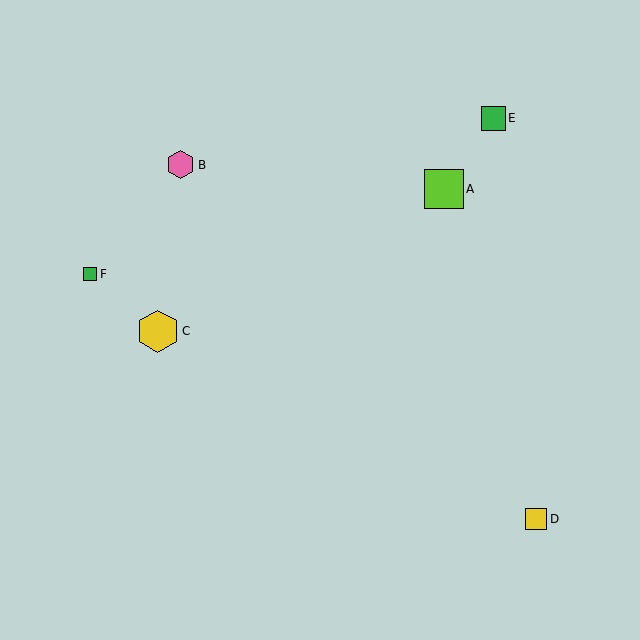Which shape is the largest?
The yellow hexagon (labeled C) is the largest.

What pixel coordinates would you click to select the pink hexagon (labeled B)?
Click at (181, 165) to select the pink hexagon B.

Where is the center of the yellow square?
The center of the yellow square is at (536, 519).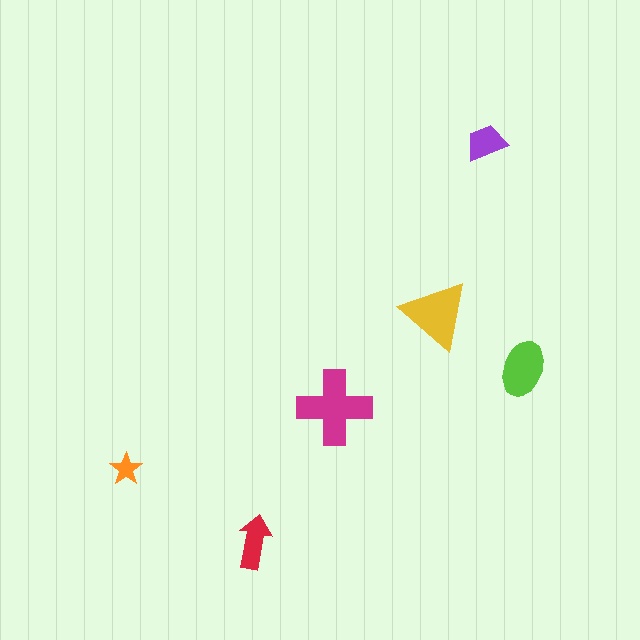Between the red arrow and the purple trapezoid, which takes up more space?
The red arrow.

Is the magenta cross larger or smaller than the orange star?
Larger.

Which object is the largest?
The magenta cross.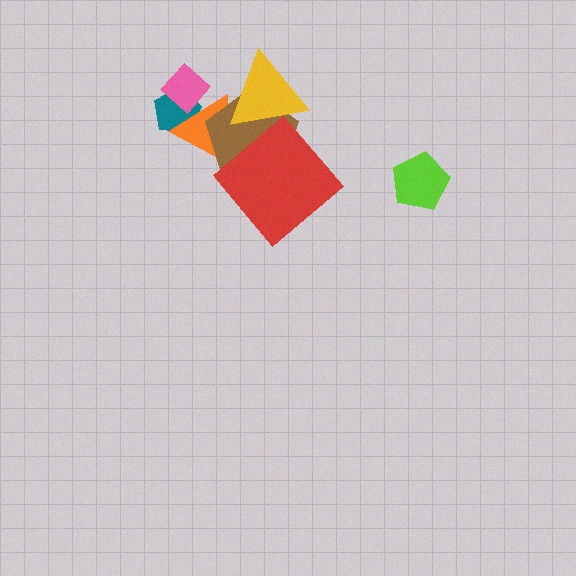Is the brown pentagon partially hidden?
Yes, it is partially covered by another shape.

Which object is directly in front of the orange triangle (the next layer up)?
The brown pentagon is directly in front of the orange triangle.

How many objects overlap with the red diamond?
1 object overlaps with the red diamond.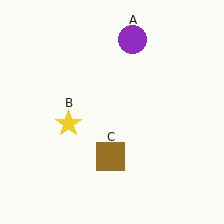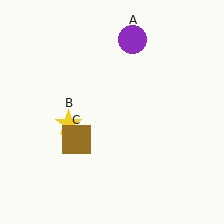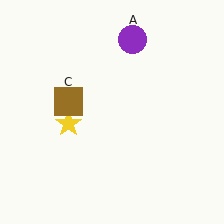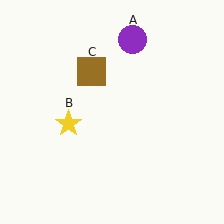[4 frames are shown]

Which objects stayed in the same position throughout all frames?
Purple circle (object A) and yellow star (object B) remained stationary.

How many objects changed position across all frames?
1 object changed position: brown square (object C).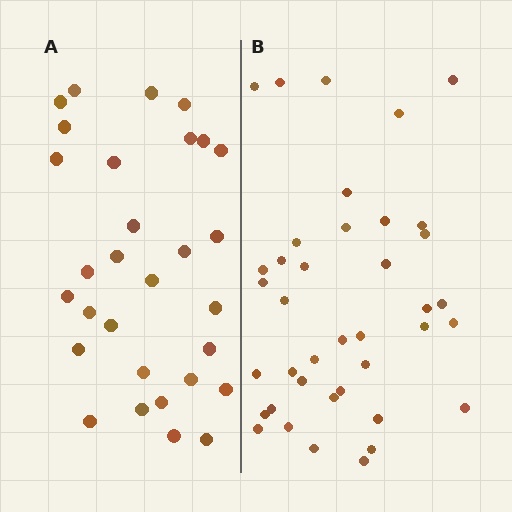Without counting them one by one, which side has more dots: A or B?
Region B (the right region) has more dots.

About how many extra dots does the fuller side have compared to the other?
Region B has roughly 8 or so more dots than region A.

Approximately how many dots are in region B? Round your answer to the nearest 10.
About 40 dots. (The exact count is 39, which rounds to 40.)